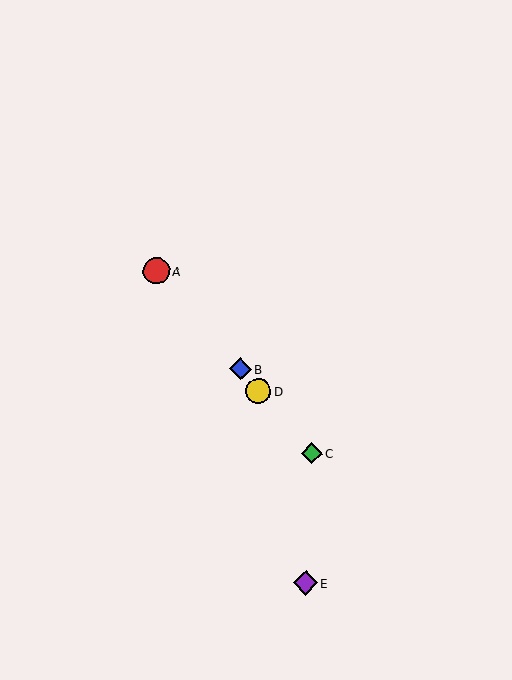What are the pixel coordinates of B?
Object B is at (240, 369).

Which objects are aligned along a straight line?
Objects A, B, C, D are aligned along a straight line.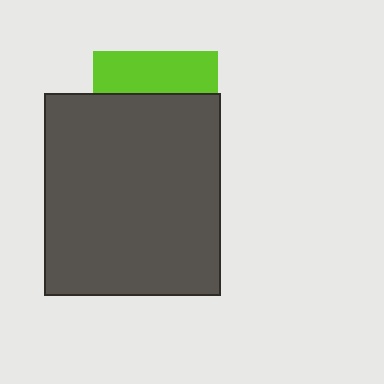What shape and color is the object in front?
The object in front is a dark gray rectangle.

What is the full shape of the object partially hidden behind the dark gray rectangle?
The partially hidden object is a lime square.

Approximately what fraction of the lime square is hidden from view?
Roughly 66% of the lime square is hidden behind the dark gray rectangle.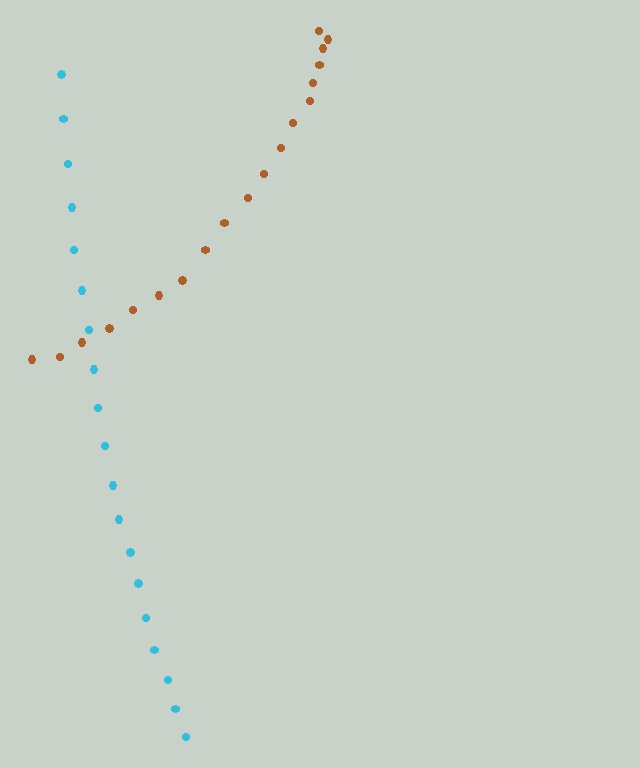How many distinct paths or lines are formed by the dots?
There are 2 distinct paths.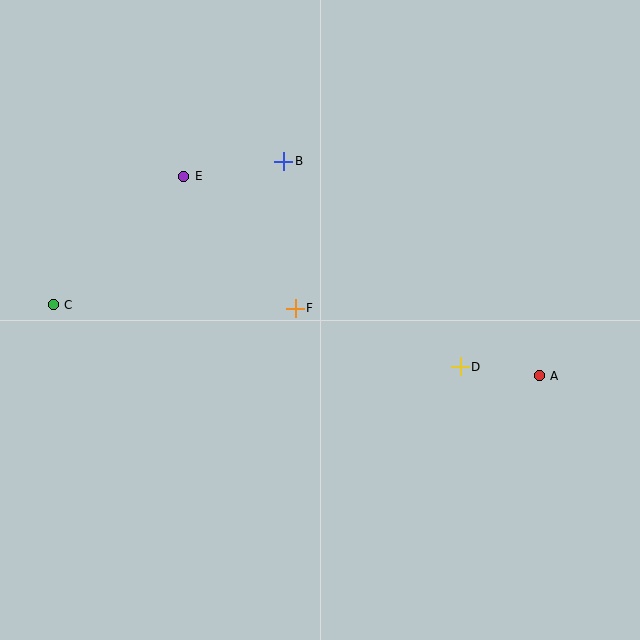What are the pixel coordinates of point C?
Point C is at (53, 305).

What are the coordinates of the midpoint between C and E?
The midpoint between C and E is at (119, 241).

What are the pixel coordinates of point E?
Point E is at (184, 176).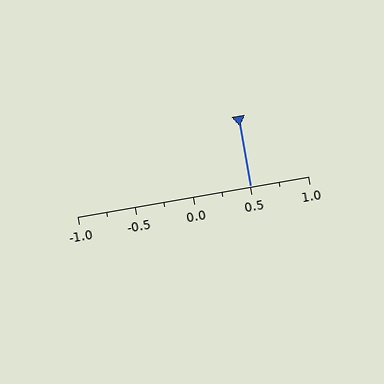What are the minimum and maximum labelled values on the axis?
The axis runs from -1.0 to 1.0.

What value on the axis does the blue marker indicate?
The marker indicates approximately 0.5.